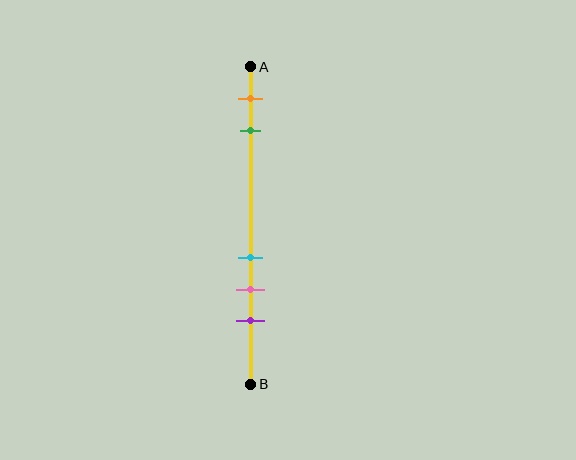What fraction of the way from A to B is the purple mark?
The purple mark is approximately 80% (0.8) of the way from A to B.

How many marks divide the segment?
There are 5 marks dividing the segment.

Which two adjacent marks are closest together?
The cyan and pink marks are the closest adjacent pair.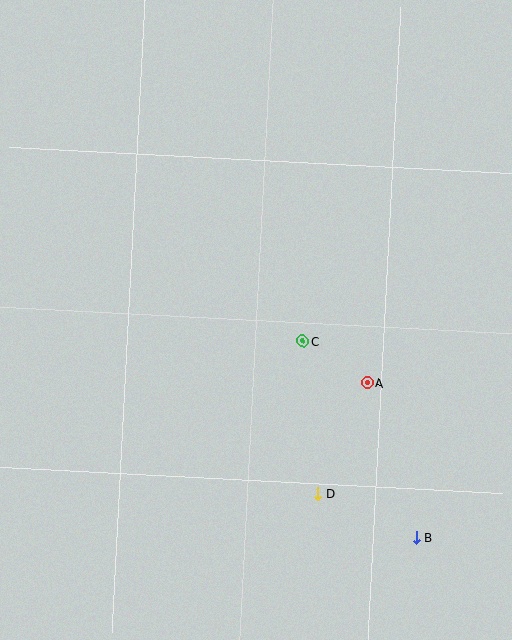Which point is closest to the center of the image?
Point C at (303, 341) is closest to the center.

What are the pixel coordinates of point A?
Point A is at (367, 383).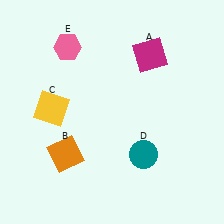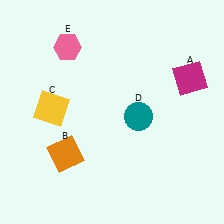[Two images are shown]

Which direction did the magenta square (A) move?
The magenta square (A) moved right.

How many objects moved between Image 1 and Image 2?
2 objects moved between the two images.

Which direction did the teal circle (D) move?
The teal circle (D) moved up.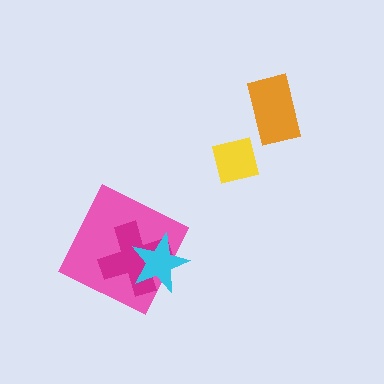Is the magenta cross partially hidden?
Yes, it is partially covered by another shape.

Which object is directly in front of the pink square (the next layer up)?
The magenta cross is directly in front of the pink square.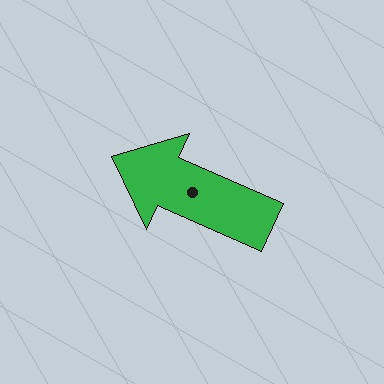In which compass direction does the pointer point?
Northwest.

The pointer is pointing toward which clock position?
Roughly 10 o'clock.